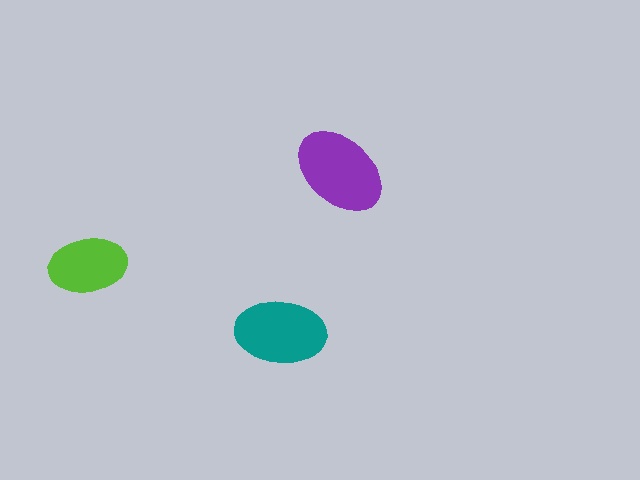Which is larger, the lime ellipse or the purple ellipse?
The purple one.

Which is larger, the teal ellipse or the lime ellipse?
The teal one.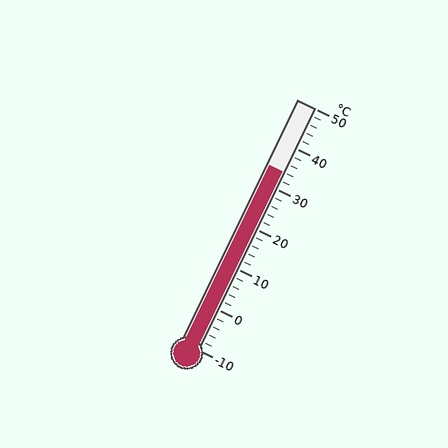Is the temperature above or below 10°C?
The temperature is above 10°C.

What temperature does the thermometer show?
The thermometer shows approximately 34°C.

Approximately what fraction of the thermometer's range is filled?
The thermometer is filled to approximately 75% of its range.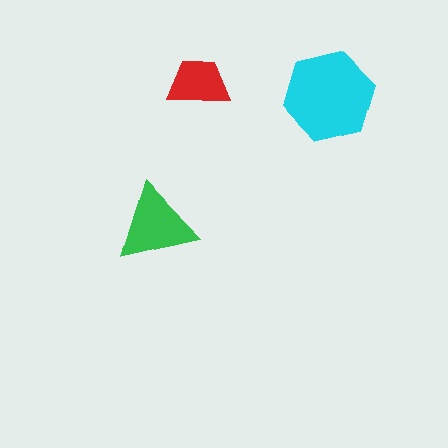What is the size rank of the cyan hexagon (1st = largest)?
1st.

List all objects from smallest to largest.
The red trapezoid, the green triangle, the cyan hexagon.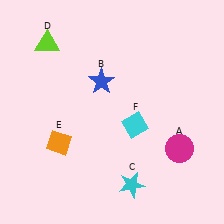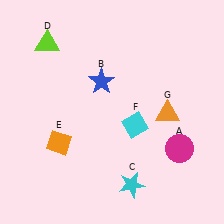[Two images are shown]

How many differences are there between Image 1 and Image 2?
There is 1 difference between the two images.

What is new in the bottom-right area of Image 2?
An orange triangle (G) was added in the bottom-right area of Image 2.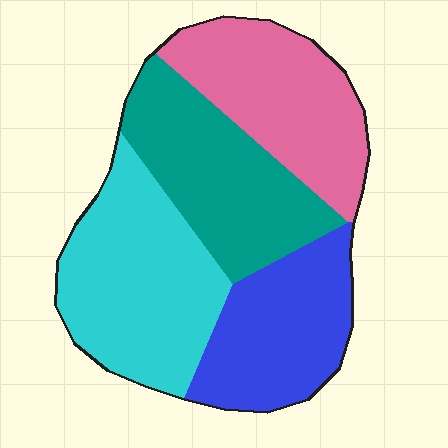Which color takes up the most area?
Cyan, at roughly 30%.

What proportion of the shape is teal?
Teal takes up about one quarter (1/4) of the shape.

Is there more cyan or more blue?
Cyan.